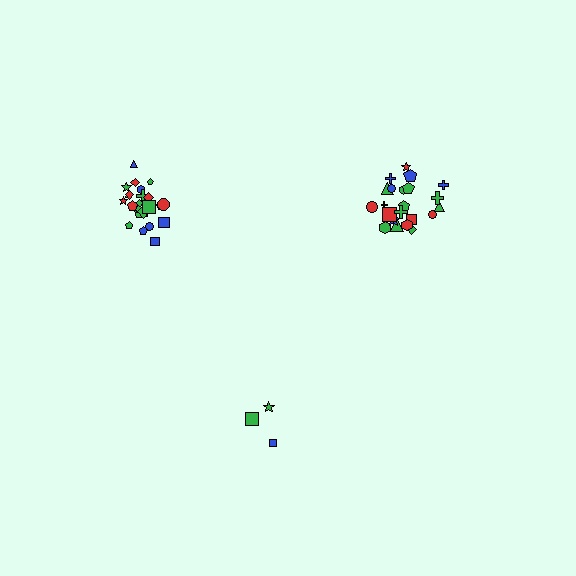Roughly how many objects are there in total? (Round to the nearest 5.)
Roughly 50 objects in total.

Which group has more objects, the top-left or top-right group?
The top-left group.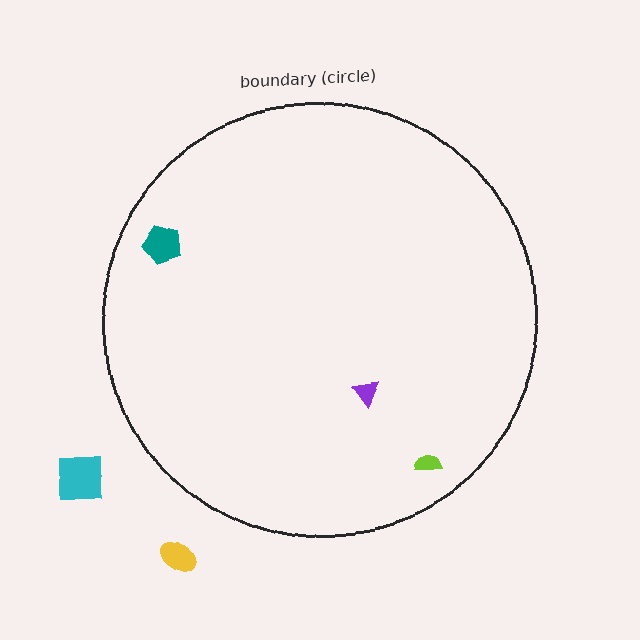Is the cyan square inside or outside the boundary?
Outside.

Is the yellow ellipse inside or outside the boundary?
Outside.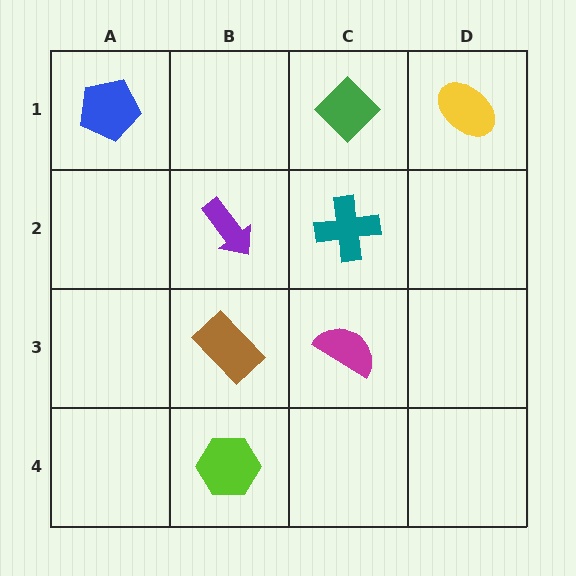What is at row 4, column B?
A lime hexagon.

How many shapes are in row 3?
2 shapes.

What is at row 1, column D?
A yellow ellipse.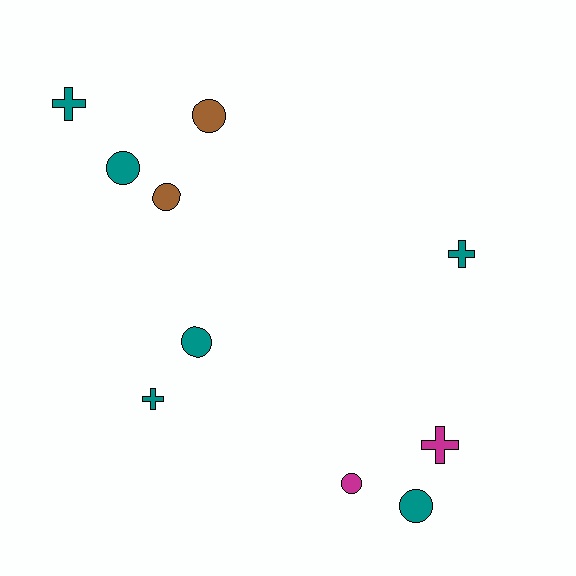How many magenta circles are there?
There is 1 magenta circle.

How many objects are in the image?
There are 10 objects.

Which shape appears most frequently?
Circle, with 6 objects.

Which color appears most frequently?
Teal, with 6 objects.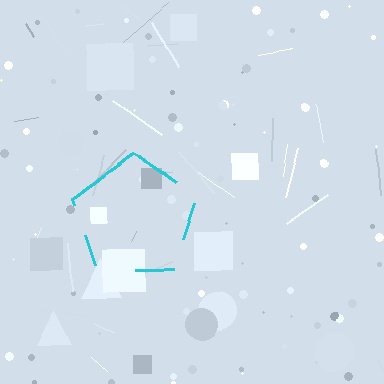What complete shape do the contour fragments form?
The contour fragments form a pentagon.